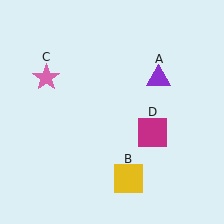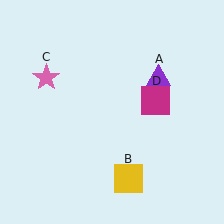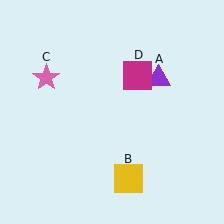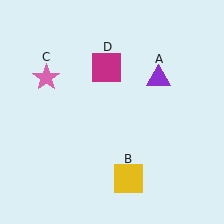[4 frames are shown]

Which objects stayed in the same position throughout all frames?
Purple triangle (object A) and yellow square (object B) and pink star (object C) remained stationary.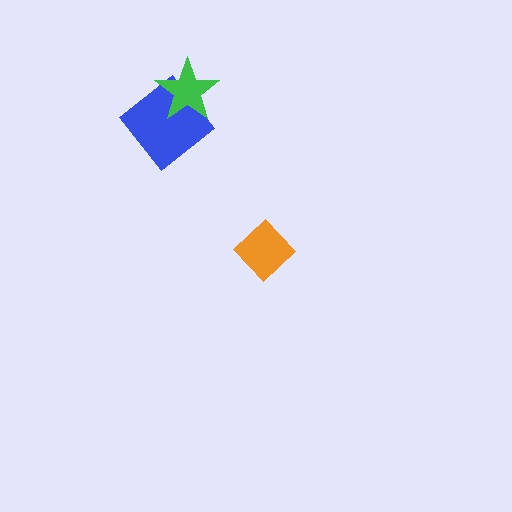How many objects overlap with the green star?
1 object overlaps with the green star.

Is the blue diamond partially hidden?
Yes, it is partially covered by another shape.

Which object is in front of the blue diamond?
The green star is in front of the blue diamond.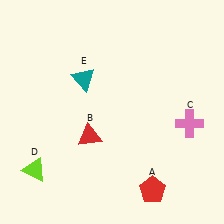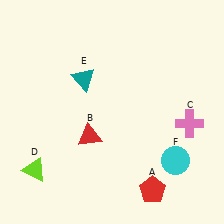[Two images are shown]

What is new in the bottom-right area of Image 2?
A cyan circle (F) was added in the bottom-right area of Image 2.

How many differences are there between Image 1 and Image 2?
There is 1 difference between the two images.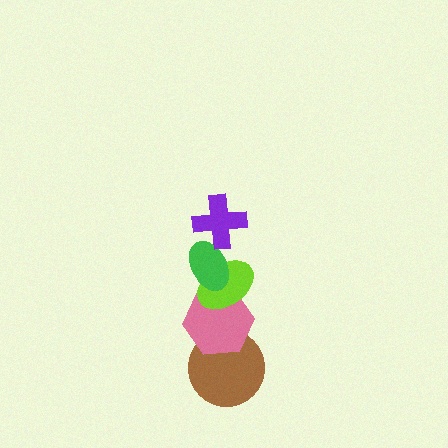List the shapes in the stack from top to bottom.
From top to bottom: the purple cross, the green ellipse, the lime ellipse, the pink hexagon, the brown circle.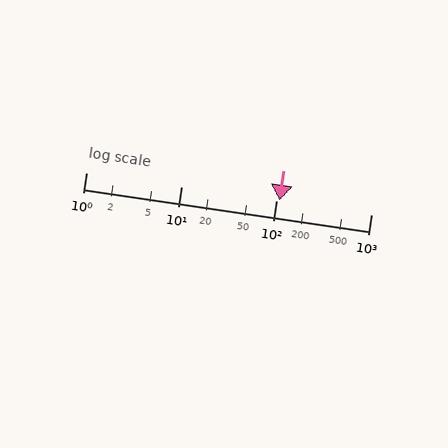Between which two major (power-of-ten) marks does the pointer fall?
The pointer is between 100 and 1000.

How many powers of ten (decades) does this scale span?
The scale spans 3 decades, from 1 to 1000.